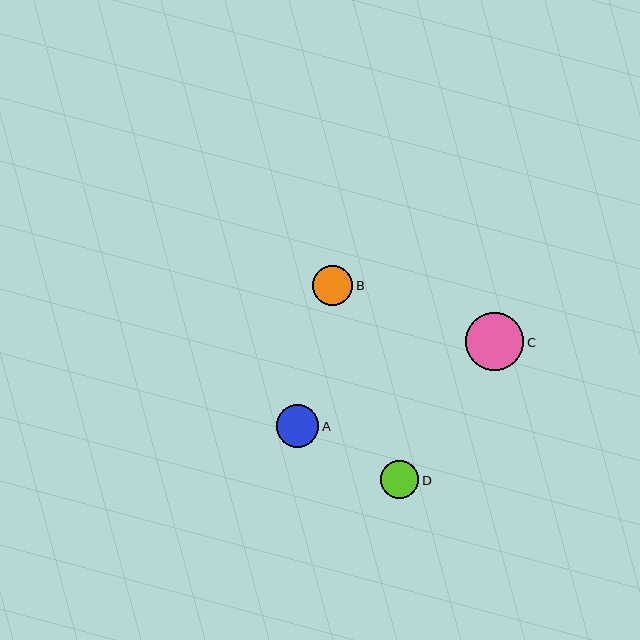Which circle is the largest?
Circle C is the largest with a size of approximately 58 pixels.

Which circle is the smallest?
Circle D is the smallest with a size of approximately 38 pixels.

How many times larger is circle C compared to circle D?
Circle C is approximately 1.5 times the size of circle D.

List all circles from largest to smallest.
From largest to smallest: C, A, B, D.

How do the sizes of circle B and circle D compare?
Circle B and circle D are approximately the same size.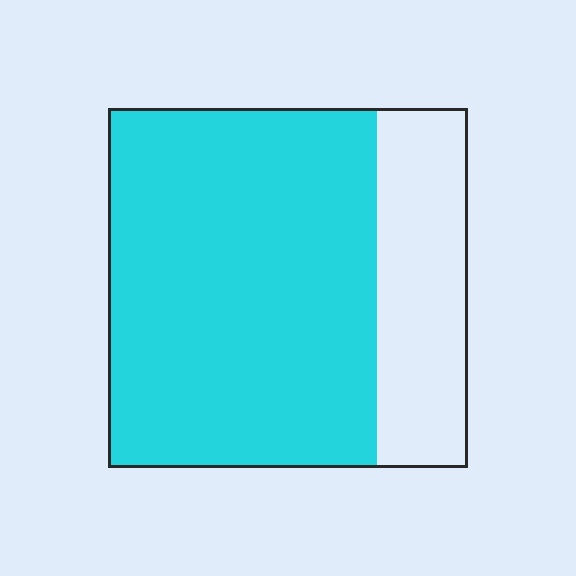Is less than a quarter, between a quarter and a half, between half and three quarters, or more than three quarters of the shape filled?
Between half and three quarters.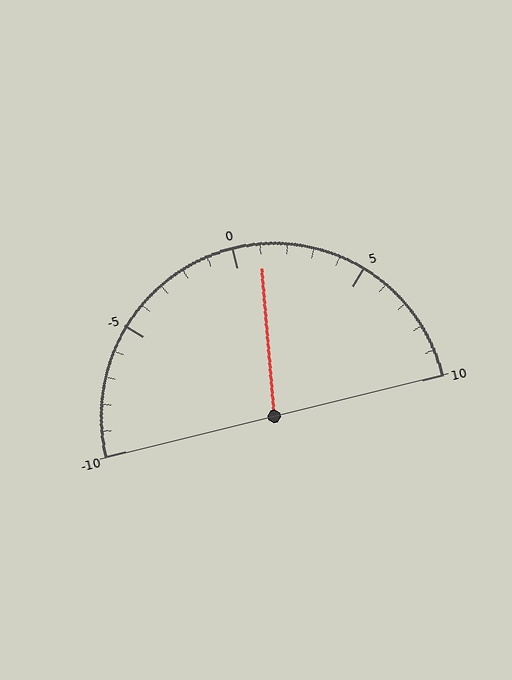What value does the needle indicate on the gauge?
The needle indicates approximately 1.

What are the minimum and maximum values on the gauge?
The gauge ranges from -10 to 10.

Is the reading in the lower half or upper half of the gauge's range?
The reading is in the upper half of the range (-10 to 10).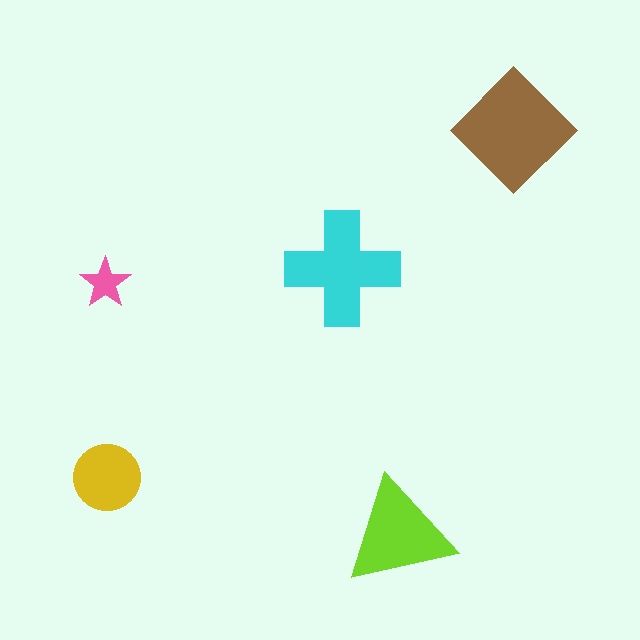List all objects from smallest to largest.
The pink star, the yellow circle, the lime triangle, the cyan cross, the brown diamond.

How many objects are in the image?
There are 5 objects in the image.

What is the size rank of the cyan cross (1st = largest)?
2nd.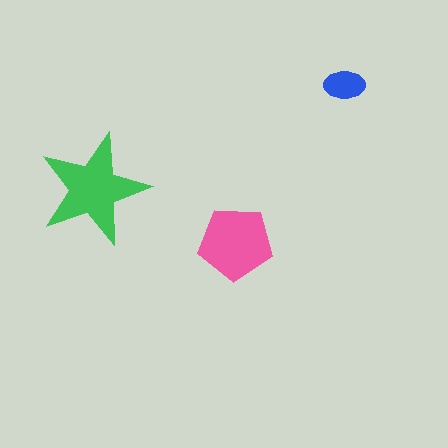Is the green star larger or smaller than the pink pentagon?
Larger.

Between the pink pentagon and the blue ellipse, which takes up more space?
The pink pentagon.